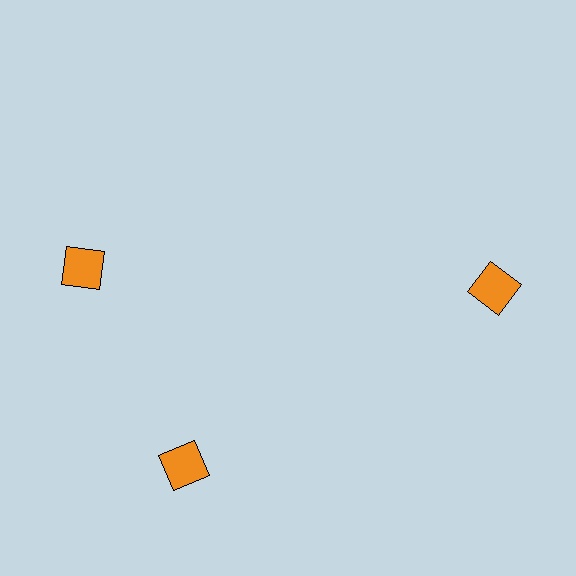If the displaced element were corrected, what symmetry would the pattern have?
It would have 3-fold rotational symmetry — the pattern would map onto itself every 120 degrees.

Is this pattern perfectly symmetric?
No. The 3 orange squares are arranged in a ring, but one element near the 11 o'clock position is rotated out of alignment along the ring, breaking the 3-fold rotational symmetry.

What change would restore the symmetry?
The symmetry would be restored by rotating it back into even spacing with its neighbors so that all 3 squares sit at equal angles and equal distance from the center.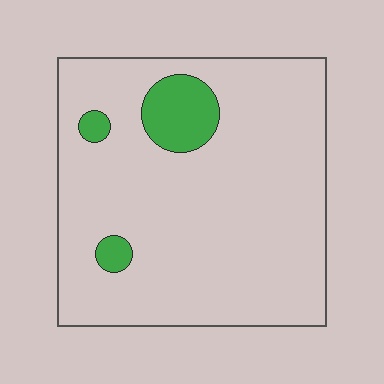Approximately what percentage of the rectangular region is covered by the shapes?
Approximately 10%.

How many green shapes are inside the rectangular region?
3.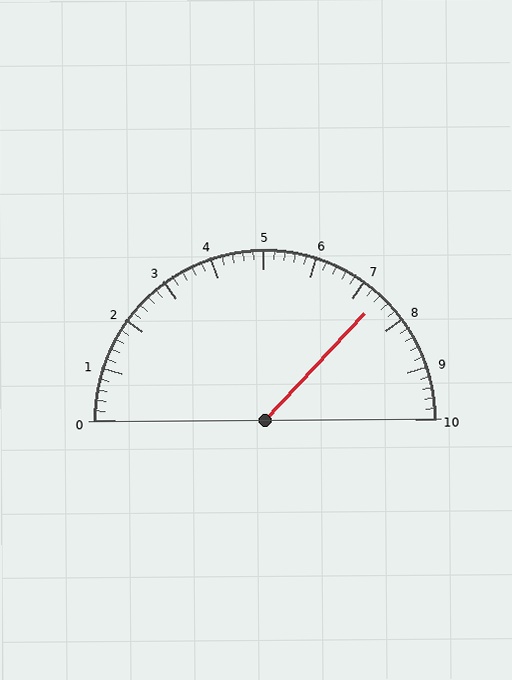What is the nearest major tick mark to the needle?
The nearest major tick mark is 7.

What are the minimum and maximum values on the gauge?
The gauge ranges from 0 to 10.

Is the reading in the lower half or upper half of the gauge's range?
The reading is in the upper half of the range (0 to 10).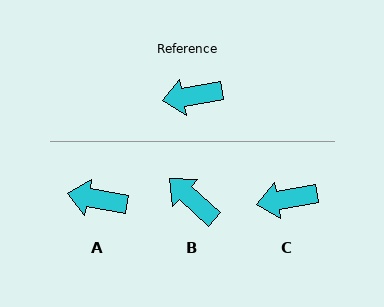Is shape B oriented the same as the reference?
No, it is off by about 52 degrees.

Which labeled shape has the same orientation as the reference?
C.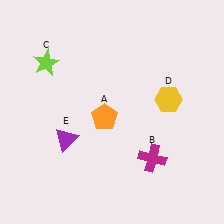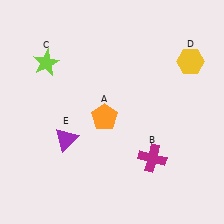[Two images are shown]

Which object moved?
The yellow hexagon (D) moved up.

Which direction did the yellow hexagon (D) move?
The yellow hexagon (D) moved up.